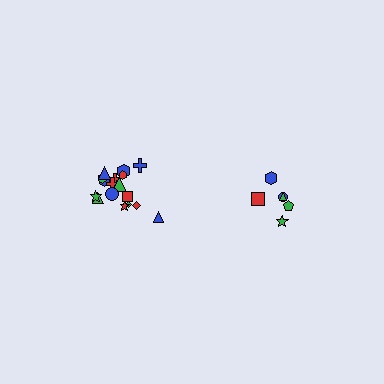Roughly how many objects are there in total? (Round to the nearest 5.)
Roughly 25 objects in total.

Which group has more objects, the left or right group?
The left group.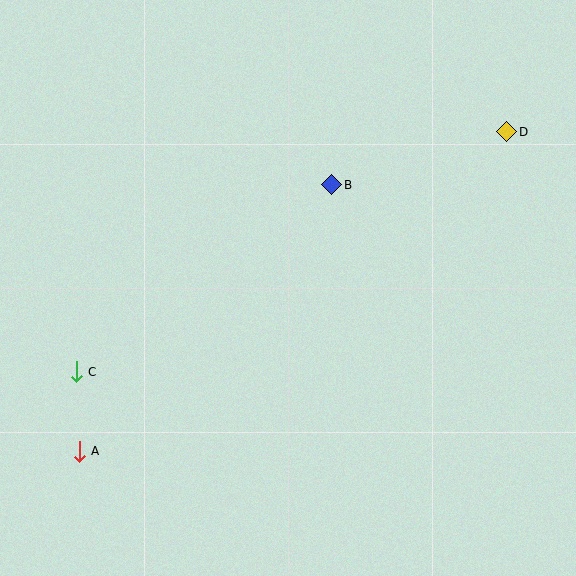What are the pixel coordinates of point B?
Point B is at (332, 185).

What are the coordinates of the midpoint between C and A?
The midpoint between C and A is at (78, 412).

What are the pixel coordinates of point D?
Point D is at (507, 132).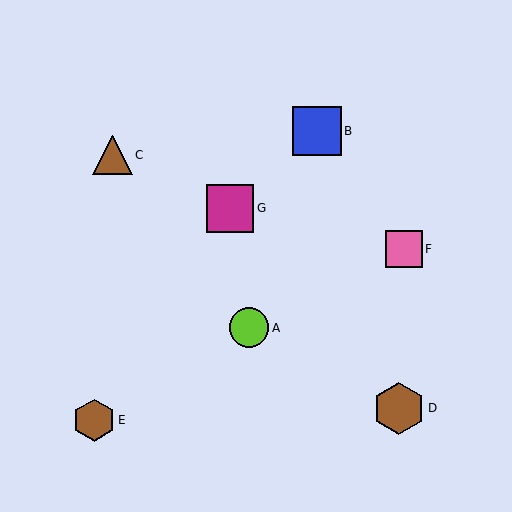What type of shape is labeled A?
Shape A is a lime circle.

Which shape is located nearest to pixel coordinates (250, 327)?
The lime circle (labeled A) at (249, 328) is nearest to that location.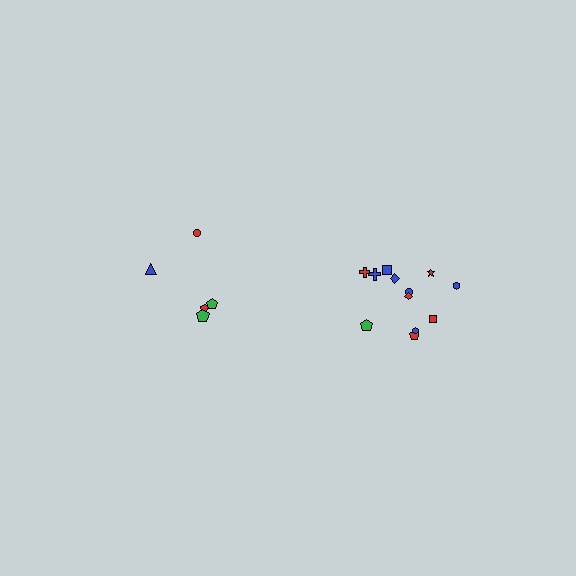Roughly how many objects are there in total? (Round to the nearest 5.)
Roughly 15 objects in total.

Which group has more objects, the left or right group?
The right group.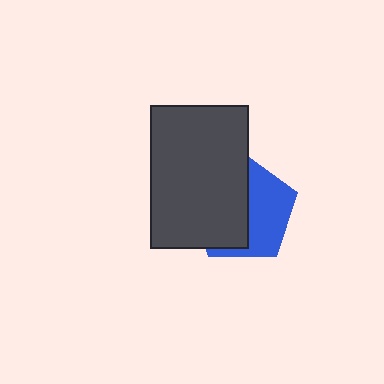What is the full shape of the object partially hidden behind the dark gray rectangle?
The partially hidden object is a blue pentagon.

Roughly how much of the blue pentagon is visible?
About half of it is visible (roughly 45%).